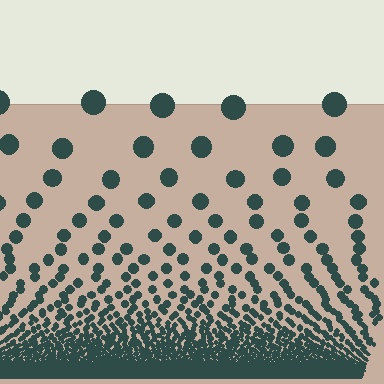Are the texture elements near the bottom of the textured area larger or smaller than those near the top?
Smaller. The gradient is inverted — elements near the bottom are smaller and denser.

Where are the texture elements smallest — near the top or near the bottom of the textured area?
Near the bottom.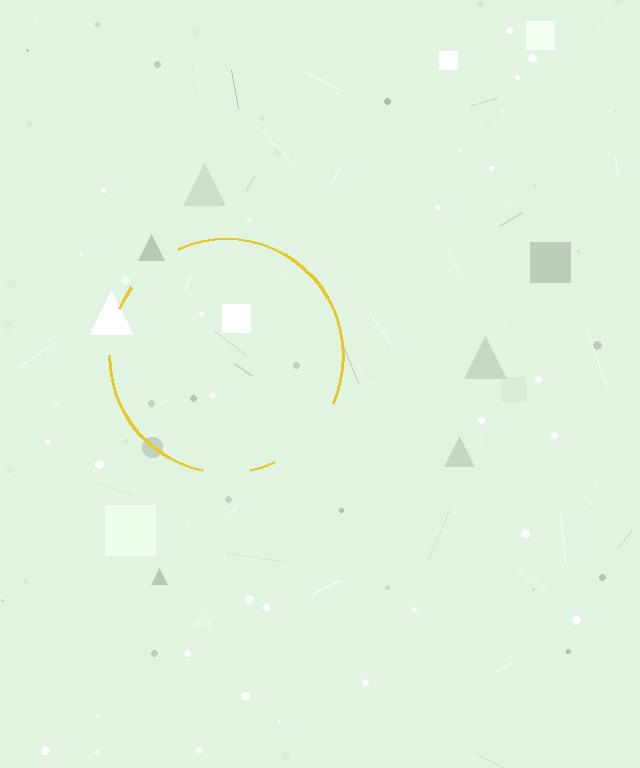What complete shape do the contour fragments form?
The contour fragments form a circle.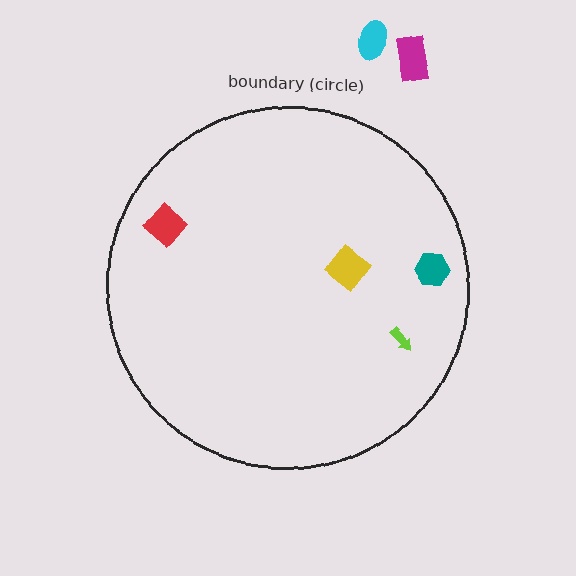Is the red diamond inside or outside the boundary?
Inside.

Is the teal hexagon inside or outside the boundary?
Inside.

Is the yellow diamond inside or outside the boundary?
Inside.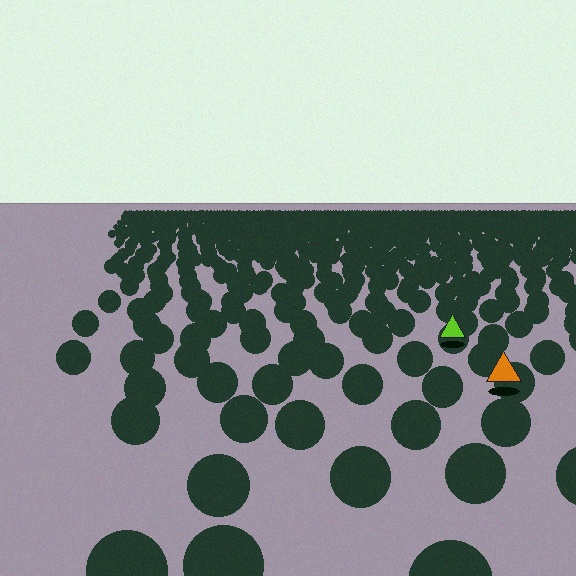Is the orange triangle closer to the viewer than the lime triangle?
Yes. The orange triangle is closer — you can tell from the texture gradient: the ground texture is coarser near it.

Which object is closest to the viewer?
The orange triangle is closest. The texture marks near it are larger and more spread out.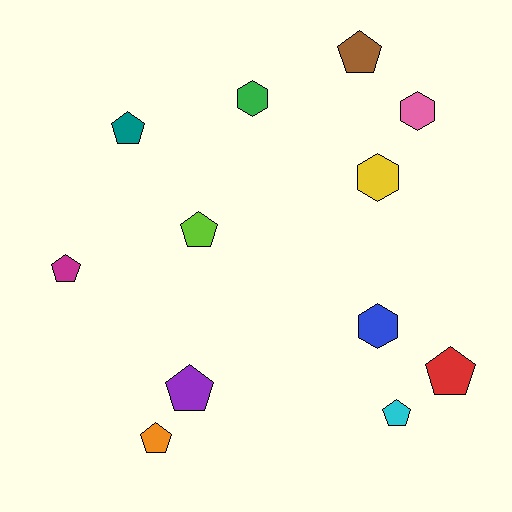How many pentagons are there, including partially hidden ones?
There are 8 pentagons.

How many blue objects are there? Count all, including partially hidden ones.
There is 1 blue object.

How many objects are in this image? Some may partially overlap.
There are 12 objects.